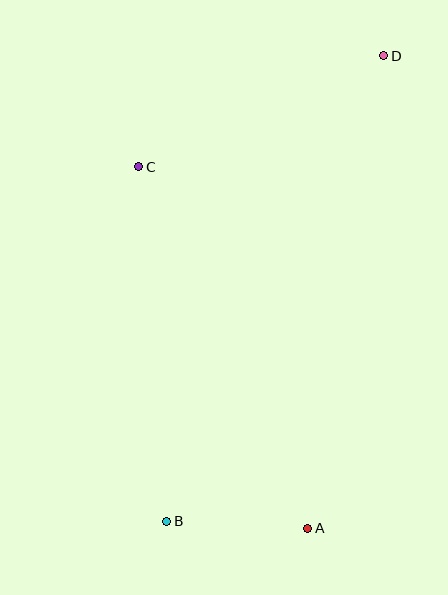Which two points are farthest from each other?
Points B and D are farthest from each other.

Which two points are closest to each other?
Points A and B are closest to each other.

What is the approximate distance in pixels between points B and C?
The distance between B and C is approximately 355 pixels.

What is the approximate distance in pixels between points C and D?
The distance between C and D is approximately 269 pixels.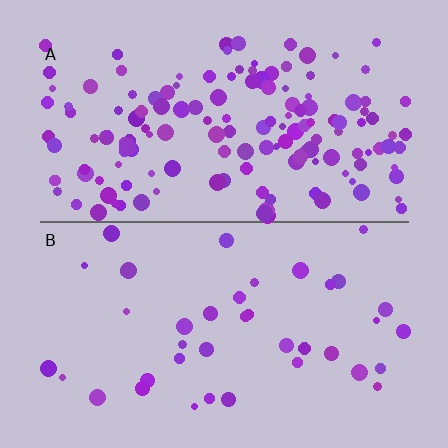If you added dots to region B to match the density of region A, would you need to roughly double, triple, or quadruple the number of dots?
Approximately quadruple.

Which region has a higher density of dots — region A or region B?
A (the top).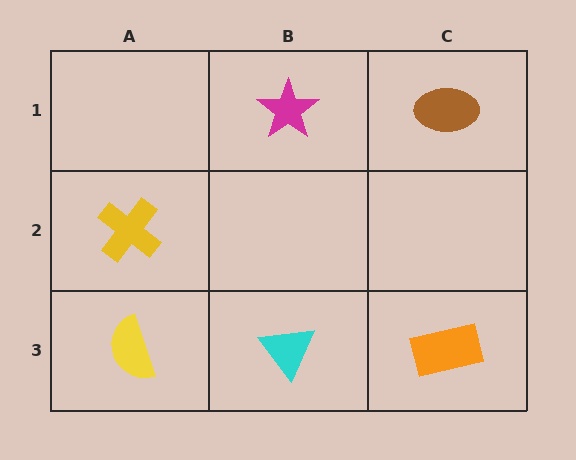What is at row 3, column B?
A cyan triangle.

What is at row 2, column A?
A yellow cross.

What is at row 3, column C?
An orange rectangle.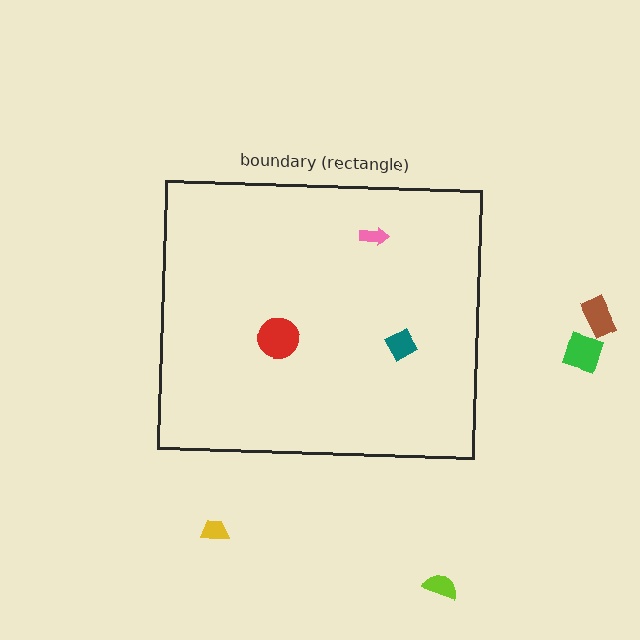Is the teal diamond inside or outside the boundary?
Inside.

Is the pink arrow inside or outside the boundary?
Inside.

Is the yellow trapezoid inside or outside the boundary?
Outside.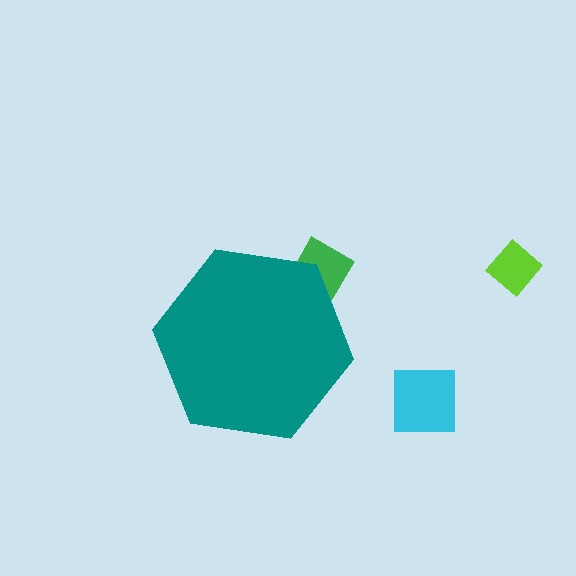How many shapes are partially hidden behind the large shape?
1 shape is partially hidden.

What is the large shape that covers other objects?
A teal hexagon.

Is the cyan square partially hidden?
No, the cyan square is fully visible.